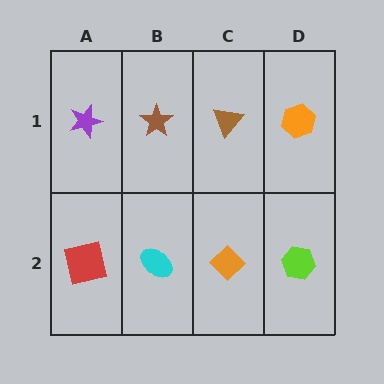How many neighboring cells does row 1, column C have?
3.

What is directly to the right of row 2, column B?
An orange diamond.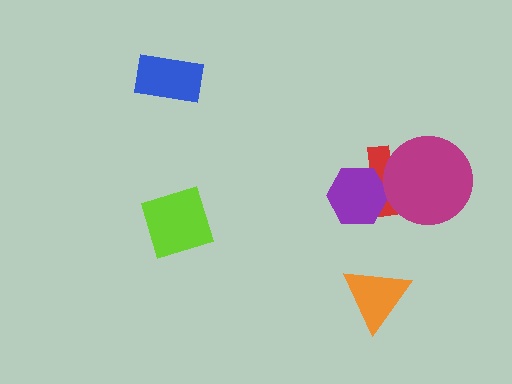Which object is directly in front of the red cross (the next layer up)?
The purple hexagon is directly in front of the red cross.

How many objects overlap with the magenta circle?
1 object overlaps with the magenta circle.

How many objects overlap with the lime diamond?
0 objects overlap with the lime diamond.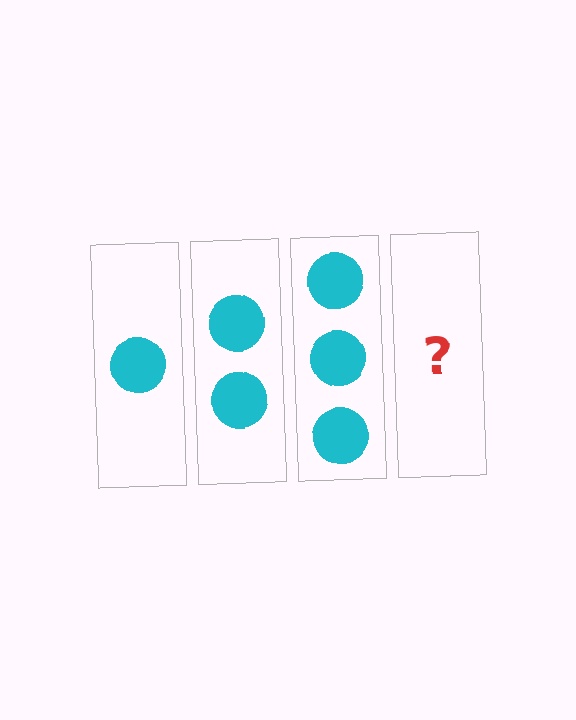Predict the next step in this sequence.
The next step is 4 circles.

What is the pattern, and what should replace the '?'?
The pattern is that each step adds one more circle. The '?' should be 4 circles.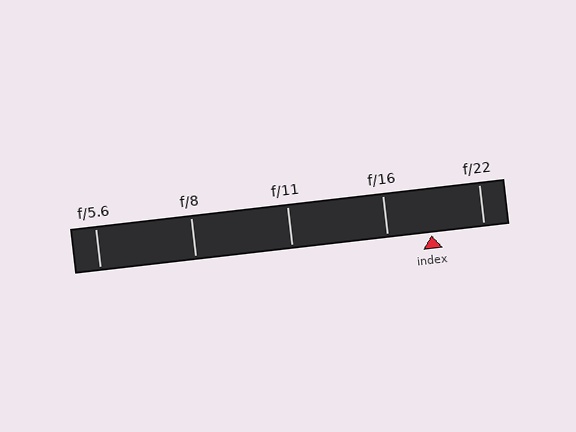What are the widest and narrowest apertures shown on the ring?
The widest aperture shown is f/5.6 and the narrowest is f/22.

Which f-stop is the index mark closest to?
The index mark is closest to f/16.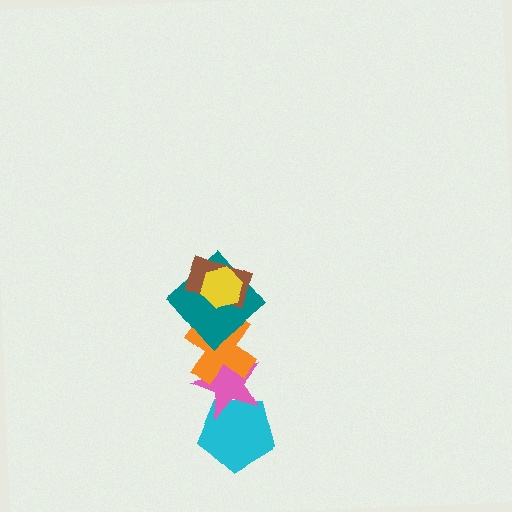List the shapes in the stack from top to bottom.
From top to bottom: the yellow hexagon, the brown rectangle, the teal diamond, the orange cross, the pink star, the cyan pentagon.